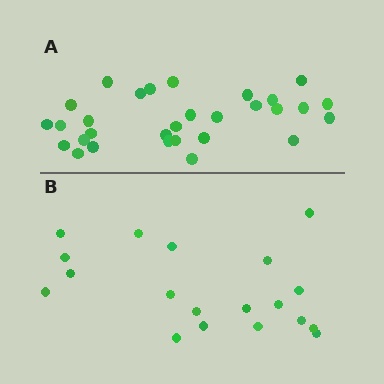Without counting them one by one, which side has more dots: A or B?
Region A (the top region) has more dots.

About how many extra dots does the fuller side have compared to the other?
Region A has roughly 12 or so more dots than region B.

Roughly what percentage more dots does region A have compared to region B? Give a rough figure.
About 60% more.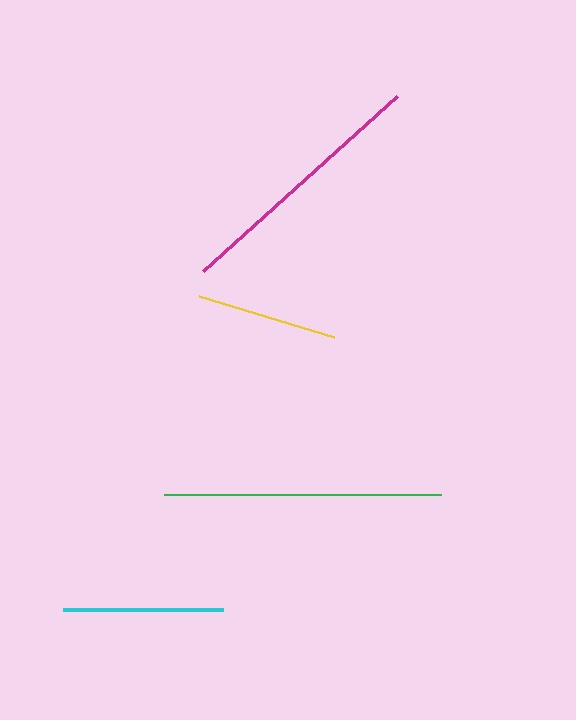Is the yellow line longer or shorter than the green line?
The green line is longer than the yellow line.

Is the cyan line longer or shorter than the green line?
The green line is longer than the cyan line.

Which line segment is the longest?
The green line is the longest at approximately 277 pixels.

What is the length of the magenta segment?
The magenta segment is approximately 261 pixels long.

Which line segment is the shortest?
The yellow line is the shortest at approximately 141 pixels.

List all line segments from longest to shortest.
From longest to shortest: green, magenta, cyan, yellow.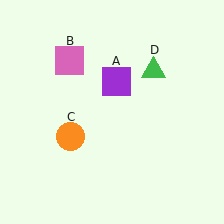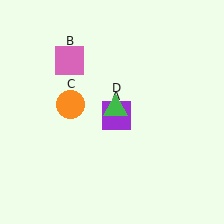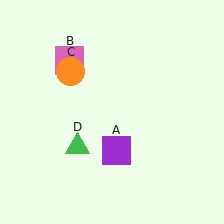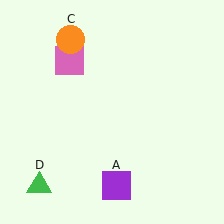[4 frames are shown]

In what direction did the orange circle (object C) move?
The orange circle (object C) moved up.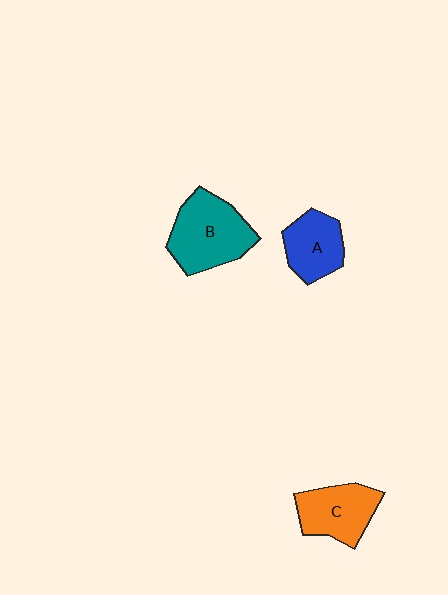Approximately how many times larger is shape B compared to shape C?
Approximately 1.3 times.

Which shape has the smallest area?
Shape A (blue).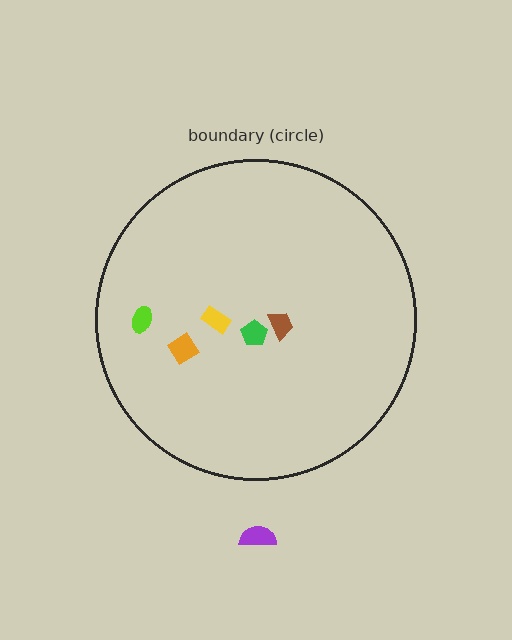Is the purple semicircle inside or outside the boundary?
Outside.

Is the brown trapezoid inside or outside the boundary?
Inside.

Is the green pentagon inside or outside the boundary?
Inside.